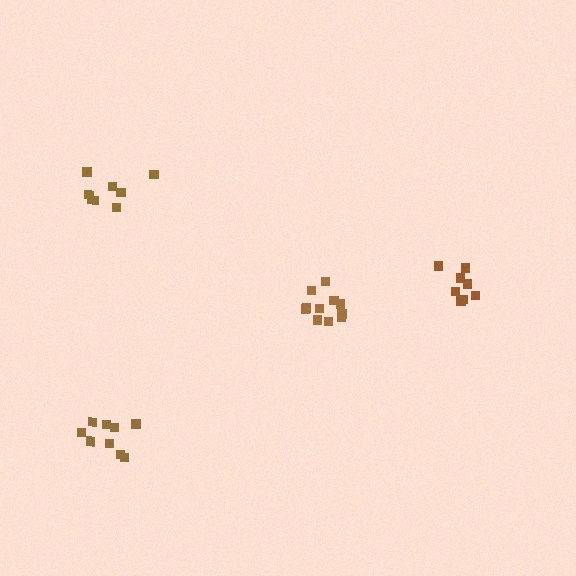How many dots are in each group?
Group 1: 8 dots, Group 2: 8 dots, Group 3: 9 dots, Group 4: 11 dots (36 total).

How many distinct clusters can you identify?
There are 4 distinct clusters.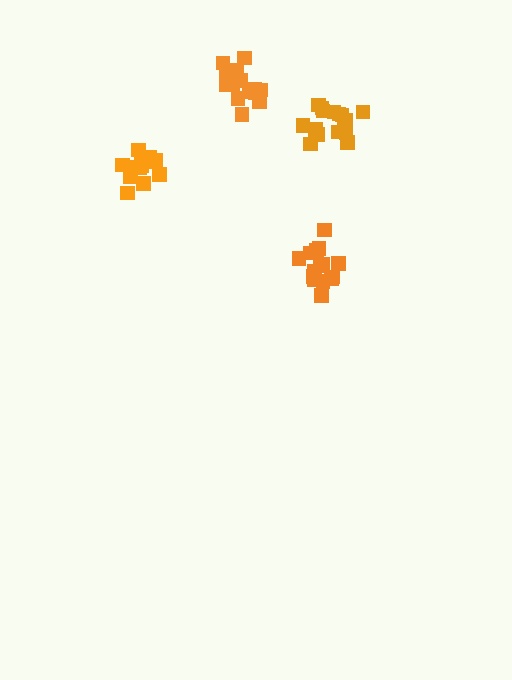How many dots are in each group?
Group 1: 18 dots, Group 2: 15 dots, Group 3: 14 dots, Group 4: 16 dots (63 total).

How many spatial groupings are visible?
There are 4 spatial groupings.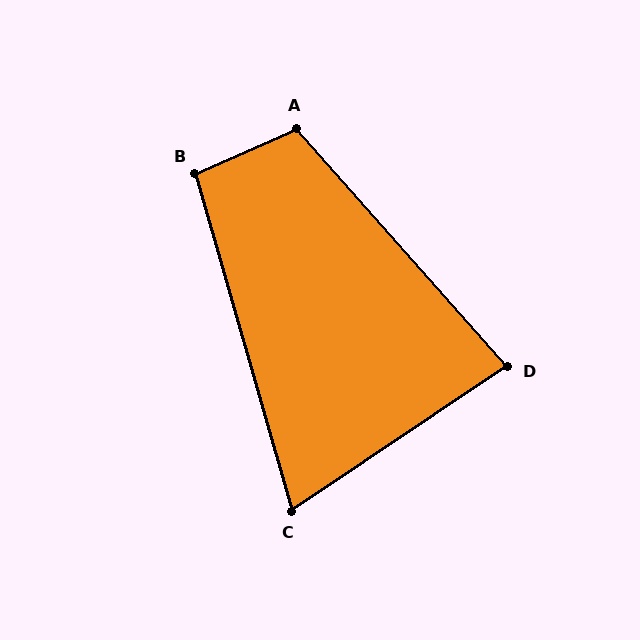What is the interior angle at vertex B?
Approximately 98 degrees (obtuse).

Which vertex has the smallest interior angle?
C, at approximately 72 degrees.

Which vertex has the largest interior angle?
A, at approximately 108 degrees.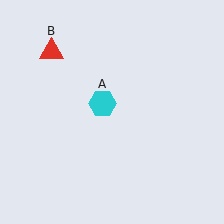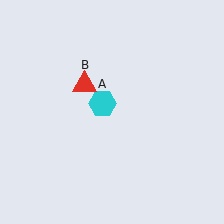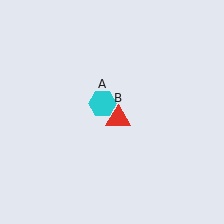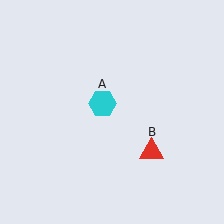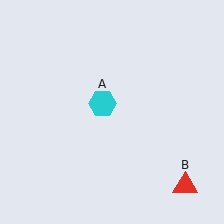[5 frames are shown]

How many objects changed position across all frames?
1 object changed position: red triangle (object B).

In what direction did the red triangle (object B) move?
The red triangle (object B) moved down and to the right.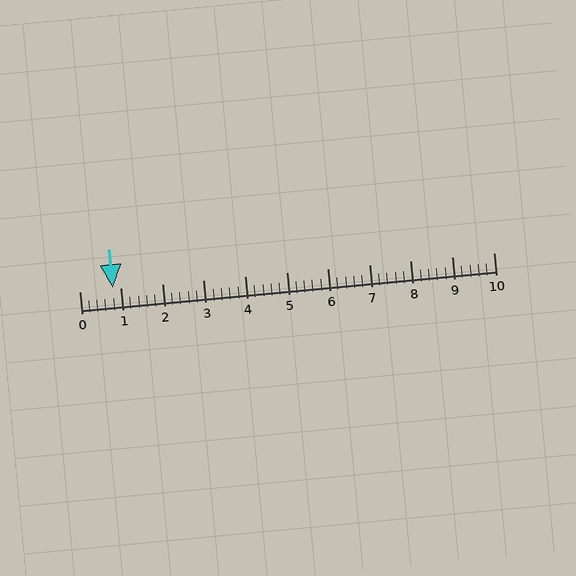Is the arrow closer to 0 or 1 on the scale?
The arrow is closer to 1.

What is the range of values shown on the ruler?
The ruler shows values from 0 to 10.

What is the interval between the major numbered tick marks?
The major tick marks are spaced 1 units apart.